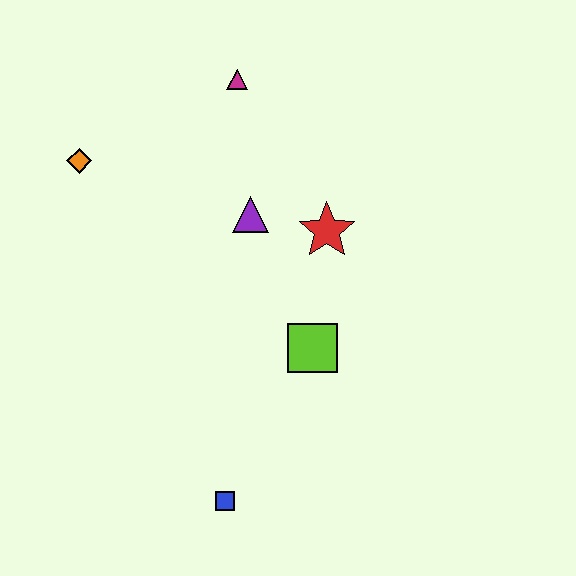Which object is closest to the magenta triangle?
The purple triangle is closest to the magenta triangle.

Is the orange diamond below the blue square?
No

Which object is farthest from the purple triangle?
The blue square is farthest from the purple triangle.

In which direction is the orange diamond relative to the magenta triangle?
The orange diamond is to the left of the magenta triangle.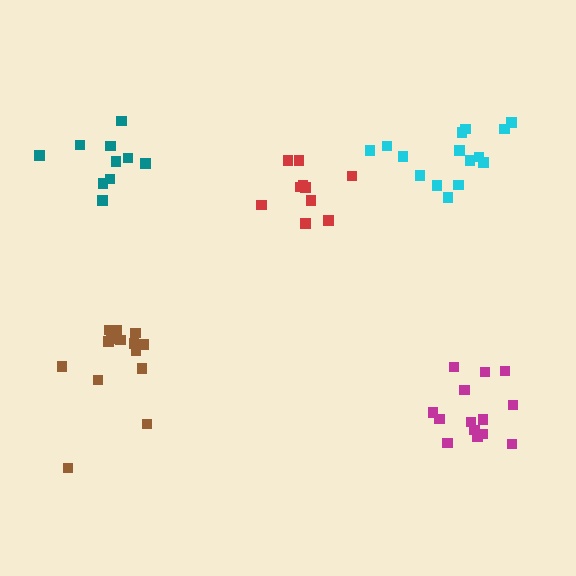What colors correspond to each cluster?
The clusters are colored: red, brown, magenta, cyan, teal.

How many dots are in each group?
Group 1: 10 dots, Group 2: 14 dots, Group 3: 14 dots, Group 4: 15 dots, Group 5: 10 dots (63 total).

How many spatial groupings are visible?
There are 5 spatial groupings.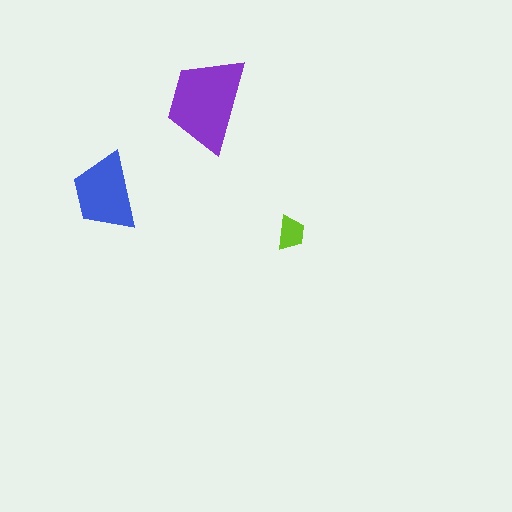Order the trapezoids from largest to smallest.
the purple one, the blue one, the lime one.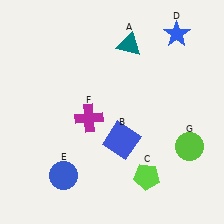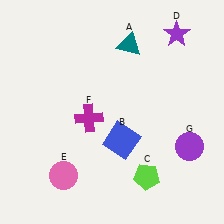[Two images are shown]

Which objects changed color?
D changed from blue to purple. E changed from blue to pink. G changed from lime to purple.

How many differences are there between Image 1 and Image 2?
There are 3 differences between the two images.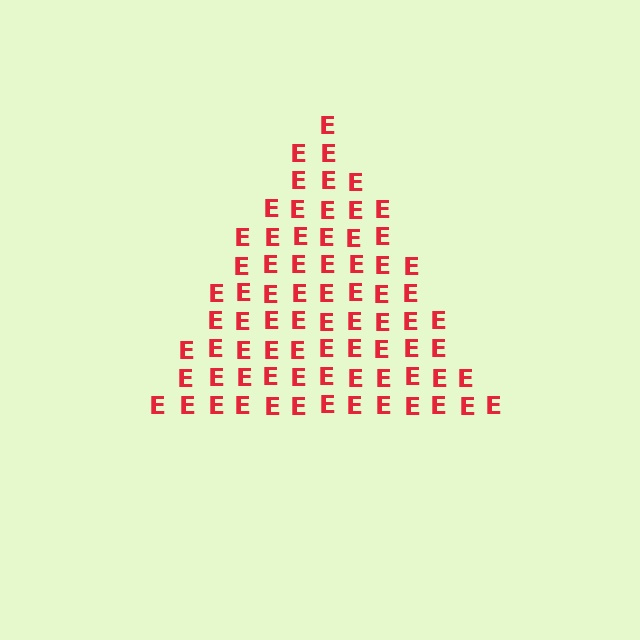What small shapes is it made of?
It is made of small letter E's.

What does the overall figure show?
The overall figure shows a triangle.